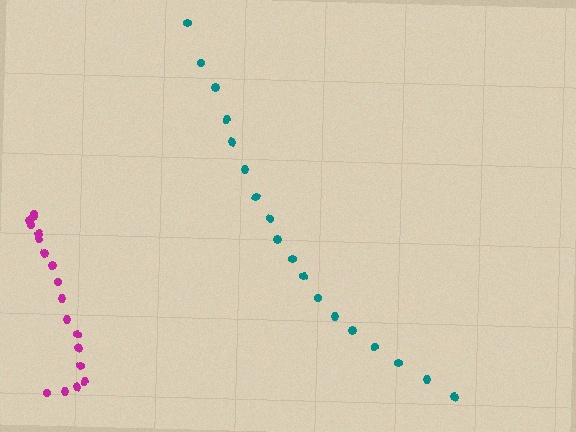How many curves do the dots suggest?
There are 2 distinct paths.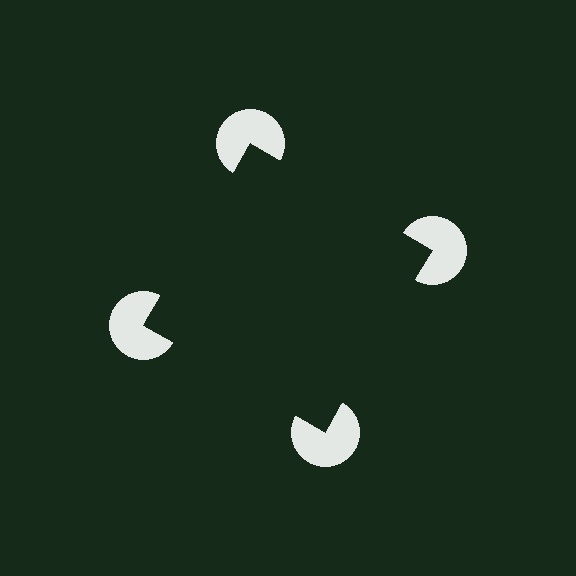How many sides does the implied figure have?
4 sides.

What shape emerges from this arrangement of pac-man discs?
An illusory square — its edges are inferred from the aligned wedge cuts in the pac-man discs, not physically drawn.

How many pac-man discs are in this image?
There are 4 — one at each vertex of the illusory square.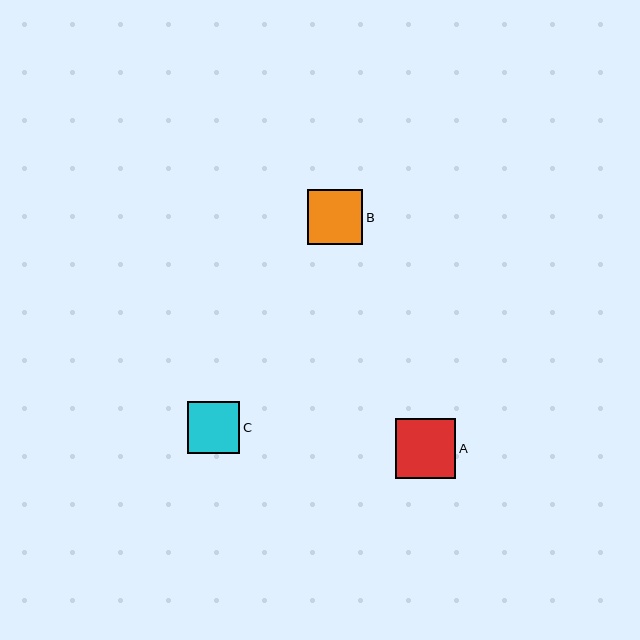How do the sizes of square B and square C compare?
Square B and square C are approximately the same size.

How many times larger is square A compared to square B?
Square A is approximately 1.1 times the size of square B.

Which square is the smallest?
Square C is the smallest with a size of approximately 53 pixels.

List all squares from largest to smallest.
From largest to smallest: A, B, C.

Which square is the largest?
Square A is the largest with a size of approximately 60 pixels.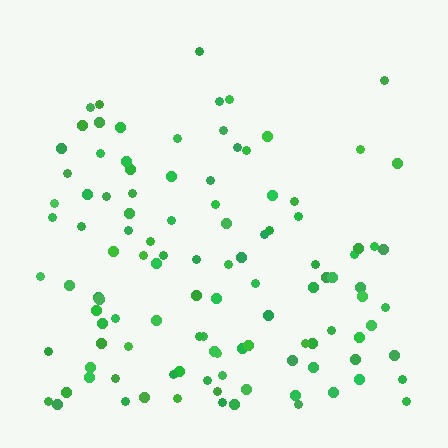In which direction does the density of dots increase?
From top to bottom, with the bottom side densest.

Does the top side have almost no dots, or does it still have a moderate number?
Still a moderate number, just noticeably fewer than the bottom.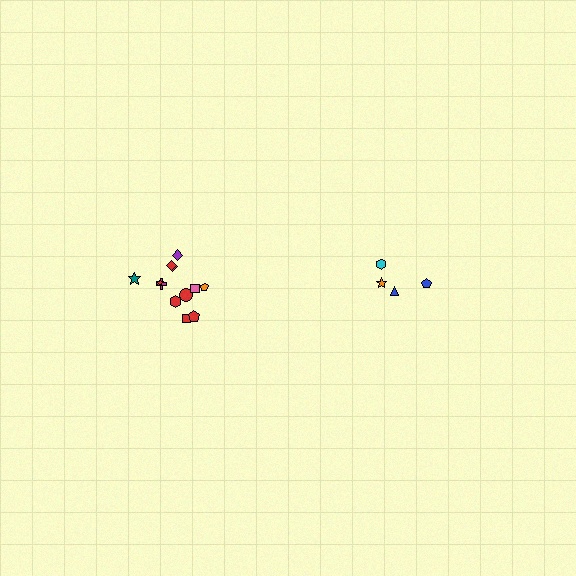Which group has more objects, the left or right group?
The left group.